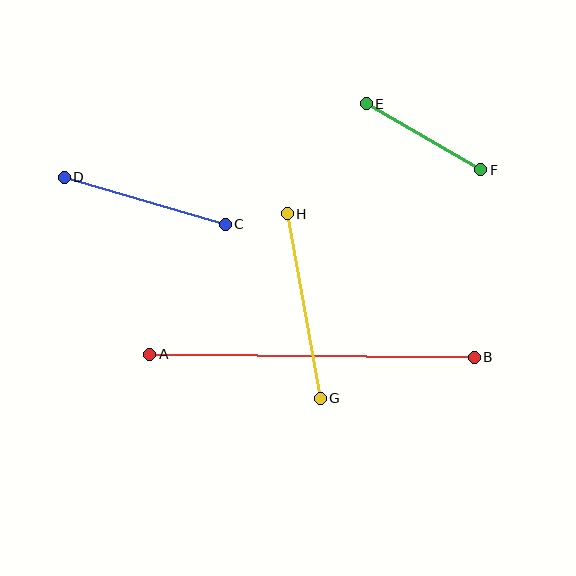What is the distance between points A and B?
The distance is approximately 324 pixels.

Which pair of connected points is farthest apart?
Points A and B are farthest apart.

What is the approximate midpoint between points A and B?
The midpoint is at approximately (312, 356) pixels.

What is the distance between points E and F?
The distance is approximately 132 pixels.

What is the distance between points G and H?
The distance is approximately 187 pixels.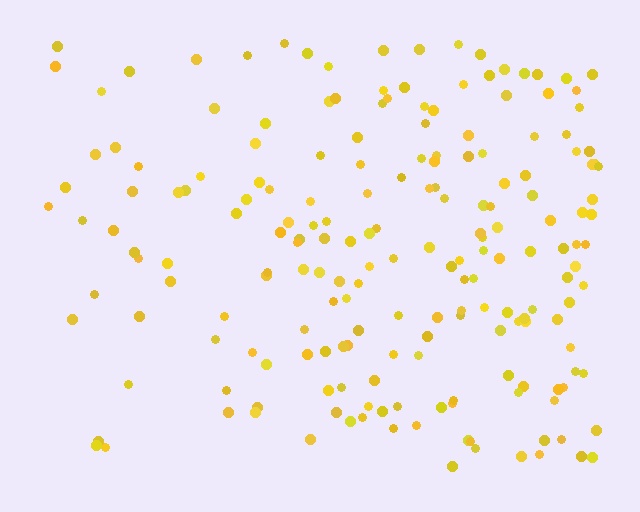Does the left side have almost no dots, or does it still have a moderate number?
Still a moderate number, just noticeably fewer than the right.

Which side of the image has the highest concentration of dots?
The right.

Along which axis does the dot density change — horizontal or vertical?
Horizontal.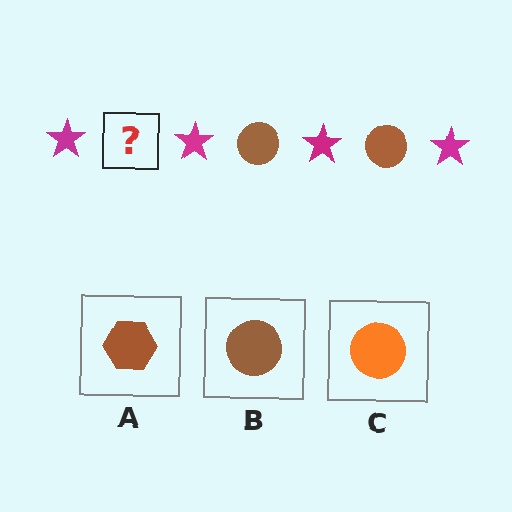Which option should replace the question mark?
Option B.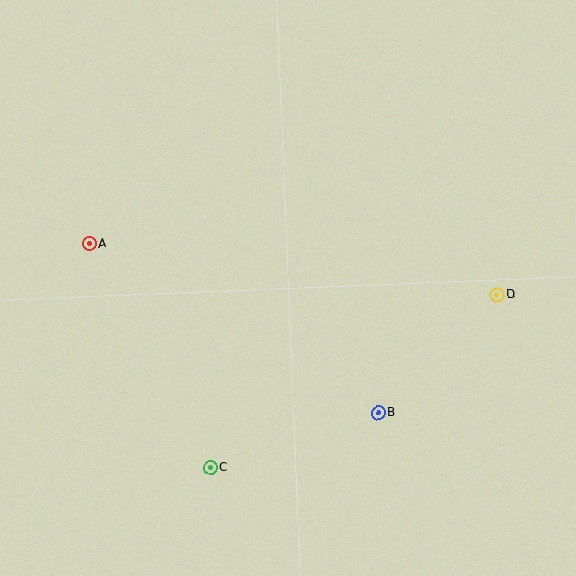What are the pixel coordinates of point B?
Point B is at (378, 413).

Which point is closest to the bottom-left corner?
Point C is closest to the bottom-left corner.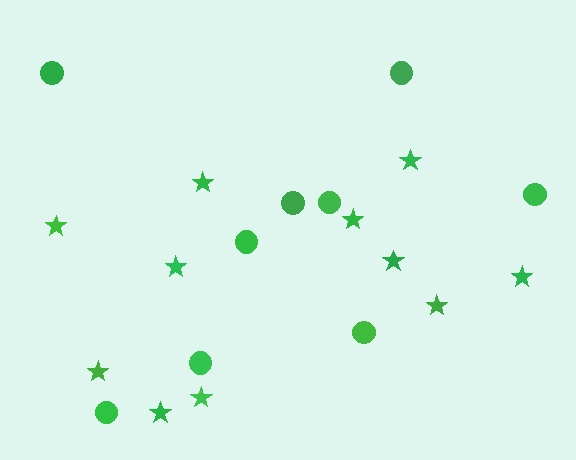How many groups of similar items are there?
There are 2 groups: one group of circles (9) and one group of stars (11).